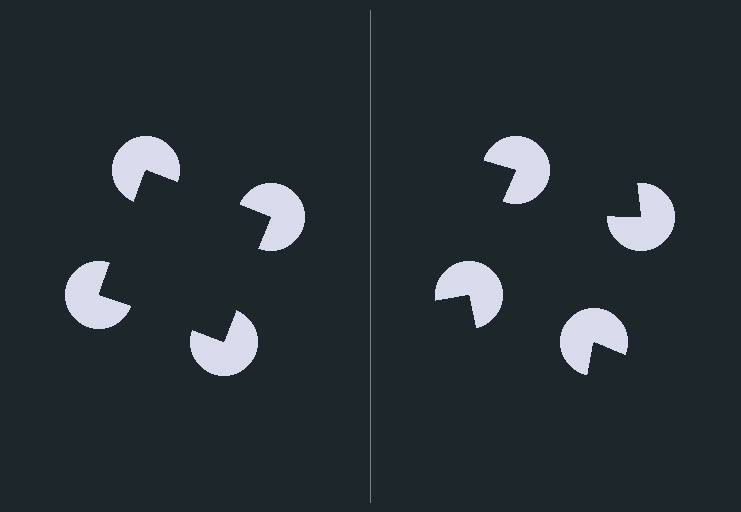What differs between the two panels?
The pac-man discs are positioned identically on both sides; only the wedge orientations differ. On the left they align to a square; on the right they are misaligned.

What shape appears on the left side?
An illusory square.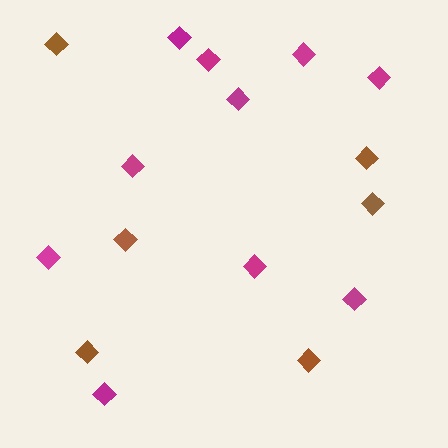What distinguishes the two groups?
There are 2 groups: one group of brown diamonds (6) and one group of magenta diamonds (10).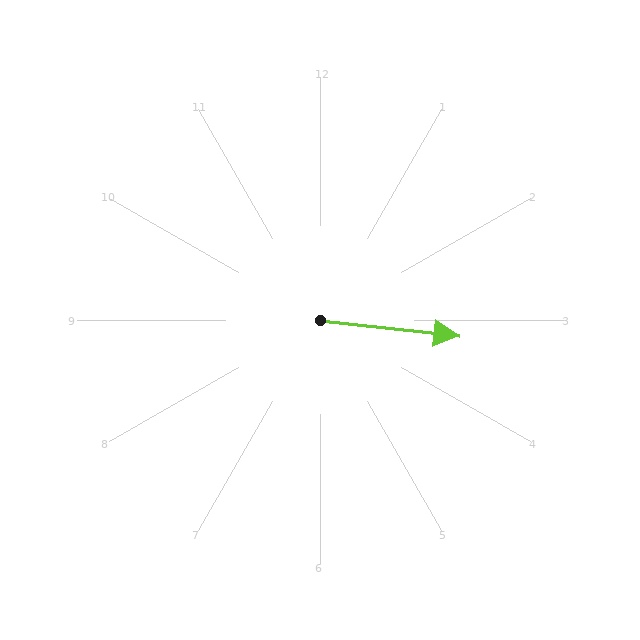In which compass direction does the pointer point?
East.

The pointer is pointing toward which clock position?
Roughly 3 o'clock.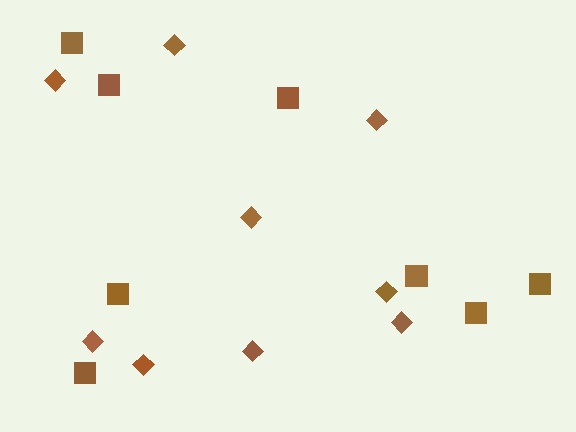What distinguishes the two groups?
There are 2 groups: one group of diamonds (9) and one group of squares (8).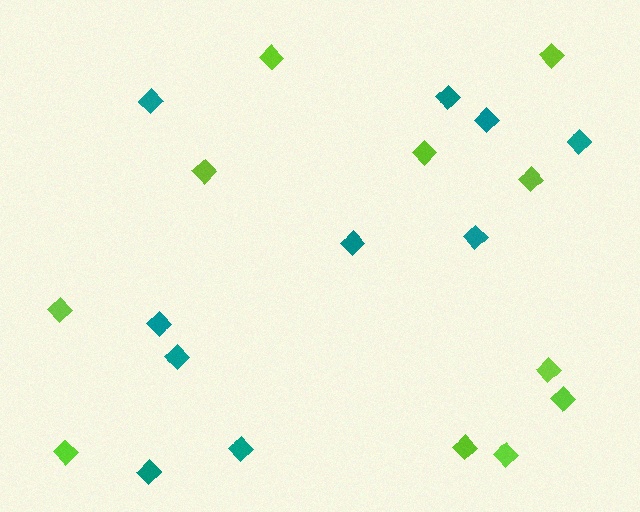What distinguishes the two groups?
There are 2 groups: one group of teal diamonds (10) and one group of lime diamonds (11).